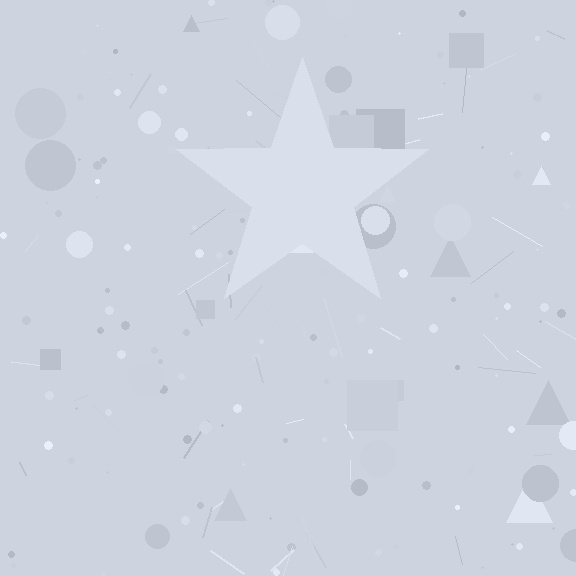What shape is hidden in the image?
A star is hidden in the image.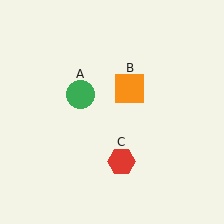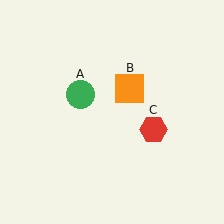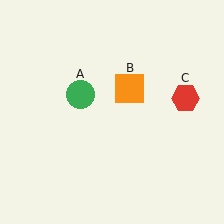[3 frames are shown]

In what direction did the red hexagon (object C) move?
The red hexagon (object C) moved up and to the right.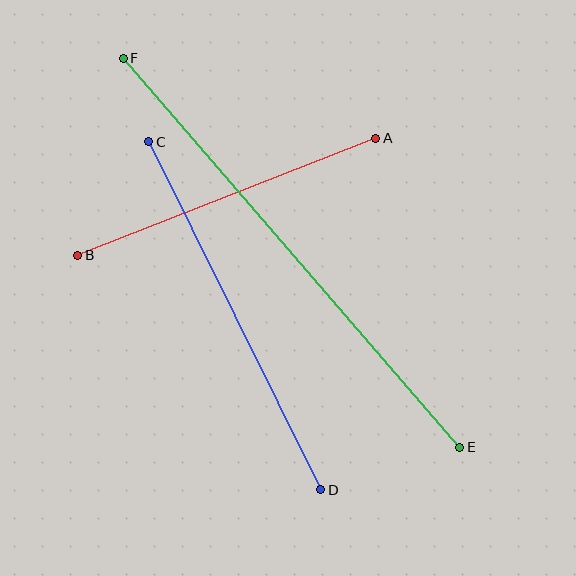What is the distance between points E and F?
The distance is approximately 514 pixels.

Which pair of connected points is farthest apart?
Points E and F are farthest apart.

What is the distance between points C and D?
The distance is approximately 388 pixels.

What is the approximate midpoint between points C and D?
The midpoint is at approximately (235, 316) pixels.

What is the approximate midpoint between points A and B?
The midpoint is at approximately (227, 197) pixels.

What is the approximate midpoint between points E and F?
The midpoint is at approximately (291, 253) pixels.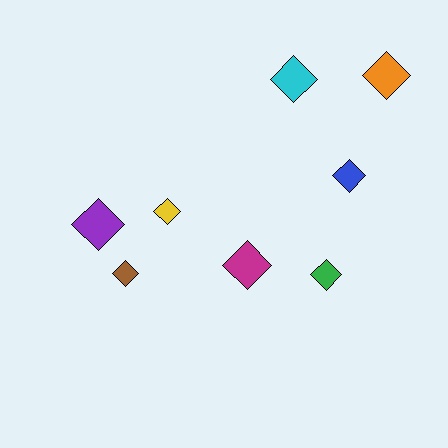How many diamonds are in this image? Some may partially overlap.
There are 8 diamonds.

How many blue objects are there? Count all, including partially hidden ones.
There is 1 blue object.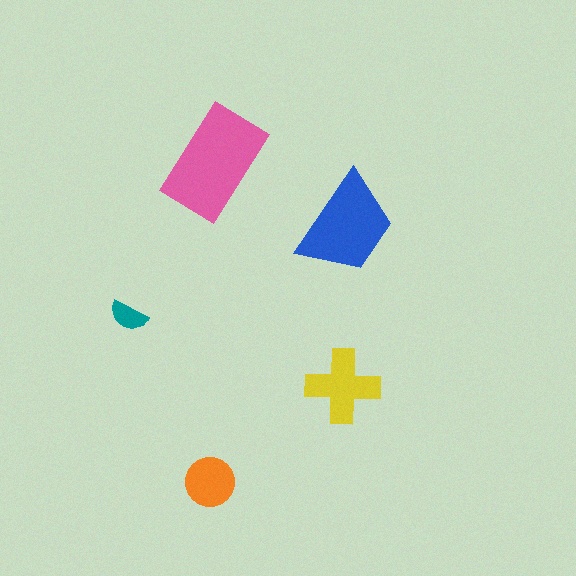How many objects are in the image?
There are 5 objects in the image.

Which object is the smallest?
The teal semicircle.